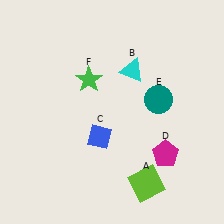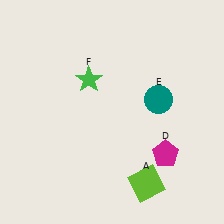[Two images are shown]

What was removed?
The cyan triangle (B), the blue diamond (C) were removed in Image 2.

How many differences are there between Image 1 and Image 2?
There are 2 differences between the two images.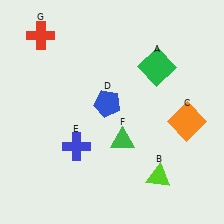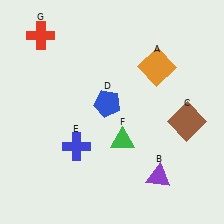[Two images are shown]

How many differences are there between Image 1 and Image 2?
There are 3 differences between the two images.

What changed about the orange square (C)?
In Image 1, C is orange. In Image 2, it changed to brown.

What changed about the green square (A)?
In Image 1, A is green. In Image 2, it changed to orange.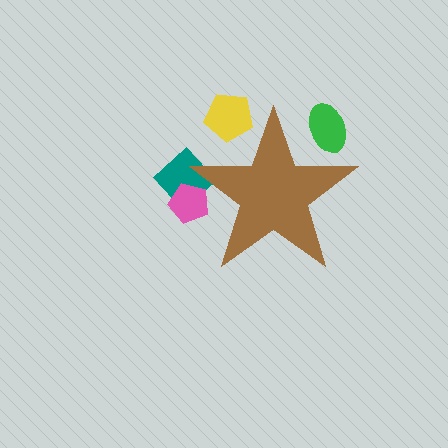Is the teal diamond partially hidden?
Yes, the teal diamond is partially hidden behind the brown star.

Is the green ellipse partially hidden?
Yes, the green ellipse is partially hidden behind the brown star.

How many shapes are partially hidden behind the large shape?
4 shapes are partially hidden.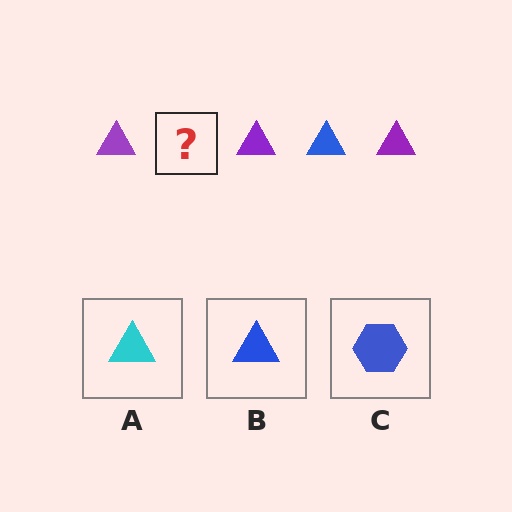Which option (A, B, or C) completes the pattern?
B.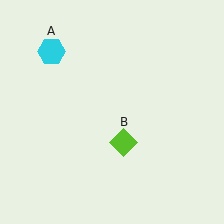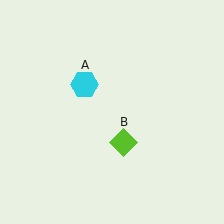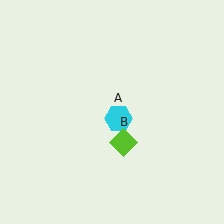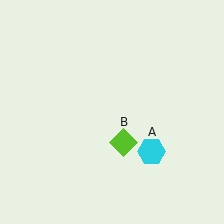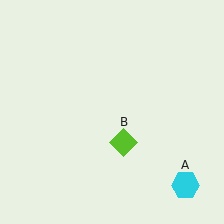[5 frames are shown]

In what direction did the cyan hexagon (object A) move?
The cyan hexagon (object A) moved down and to the right.